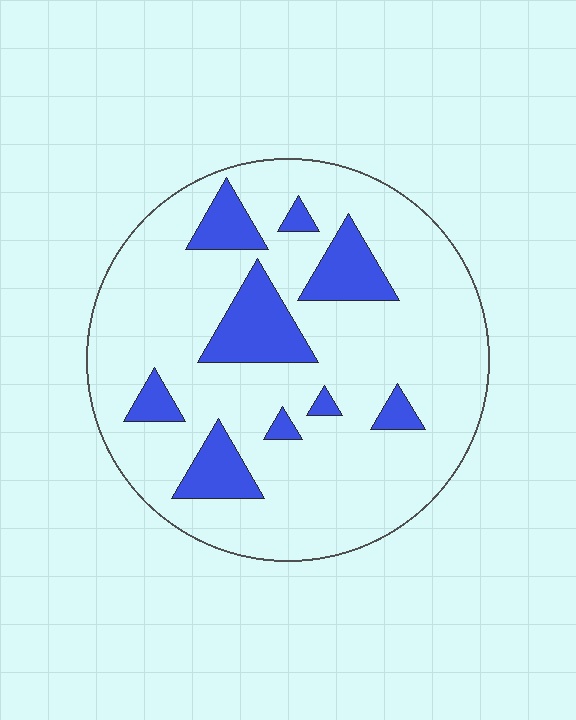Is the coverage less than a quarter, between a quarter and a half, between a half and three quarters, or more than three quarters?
Less than a quarter.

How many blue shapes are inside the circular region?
9.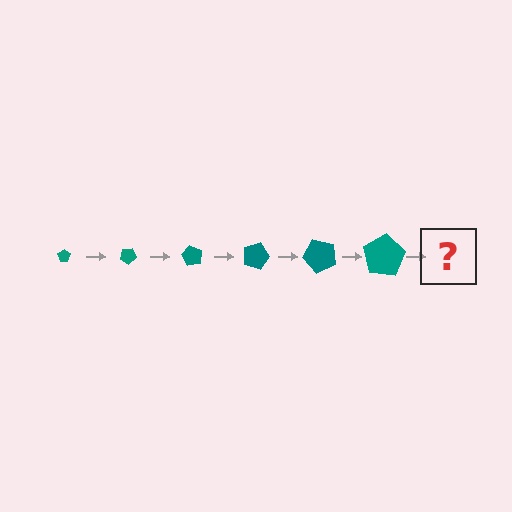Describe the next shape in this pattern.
It should be a pentagon, larger than the previous one and rotated 180 degrees from the start.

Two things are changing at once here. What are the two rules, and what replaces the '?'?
The two rules are that the pentagon grows larger each step and it rotates 30 degrees each step. The '?' should be a pentagon, larger than the previous one and rotated 180 degrees from the start.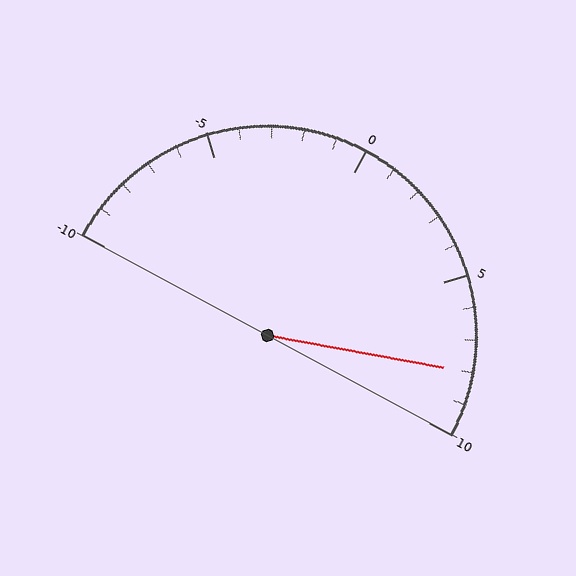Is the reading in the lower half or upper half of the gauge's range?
The reading is in the upper half of the range (-10 to 10).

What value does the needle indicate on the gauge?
The needle indicates approximately 8.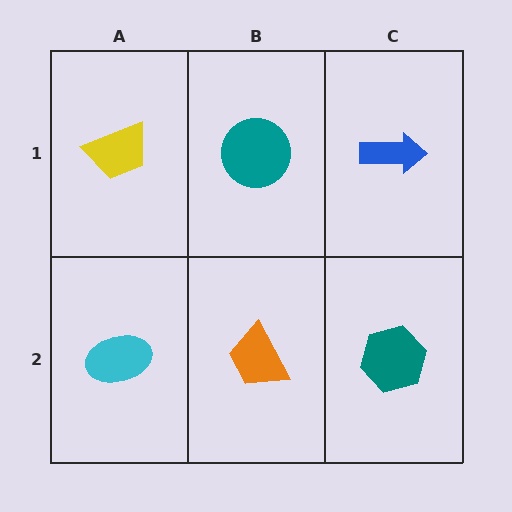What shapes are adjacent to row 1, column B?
An orange trapezoid (row 2, column B), a yellow trapezoid (row 1, column A), a blue arrow (row 1, column C).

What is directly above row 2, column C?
A blue arrow.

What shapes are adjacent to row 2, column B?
A teal circle (row 1, column B), a cyan ellipse (row 2, column A), a teal hexagon (row 2, column C).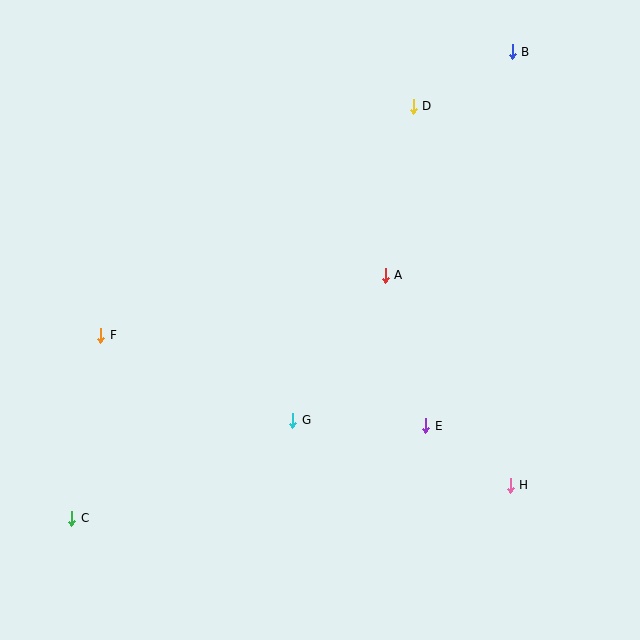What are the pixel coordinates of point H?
Point H is at (510, 485).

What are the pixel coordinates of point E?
Point E is at (426, 426).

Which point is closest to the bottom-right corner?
Point H is closest to the bottom-right corner.